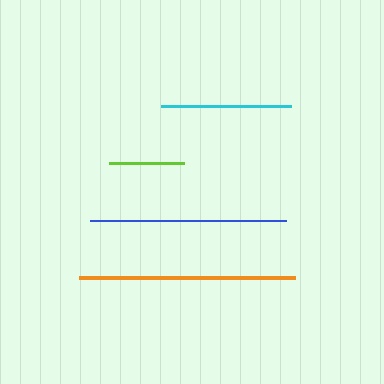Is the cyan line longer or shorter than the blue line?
The blue line is longer than the cyan line.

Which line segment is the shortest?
The lime line is the shortest at approximately 75 pixels.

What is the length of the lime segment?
The lime segment is approximately 75 pixels long.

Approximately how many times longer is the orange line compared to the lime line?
The orange line is approximately 2.9 times the length of the lime line.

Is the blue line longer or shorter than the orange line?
The orange line is longer than the blue line.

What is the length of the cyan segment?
The cyan segment is approximately 130 pixels long.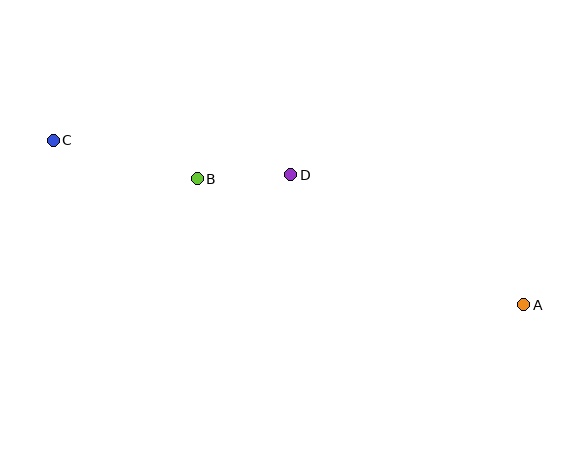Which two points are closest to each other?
Points B and D are closest to each other.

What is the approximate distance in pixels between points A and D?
The distance between A and D is approximately 267 pixels.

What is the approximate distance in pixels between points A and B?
The distance between A and B is approximately 350 pixels.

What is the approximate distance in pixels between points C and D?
The distance between C and D is approximately 240 pixels.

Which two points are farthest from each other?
Points A and C are farthest from each other.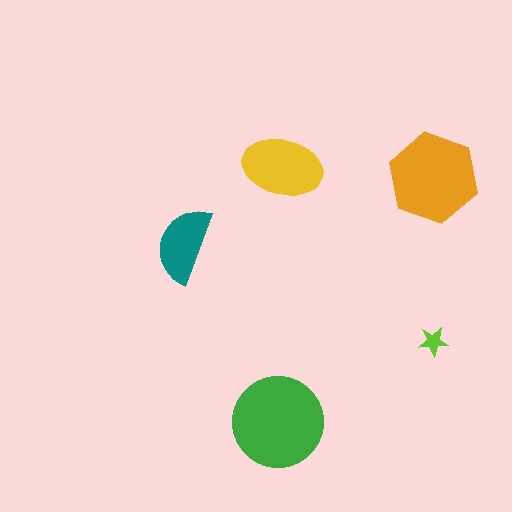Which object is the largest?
The green circle.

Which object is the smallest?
The lime star.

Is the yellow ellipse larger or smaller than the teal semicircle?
Larger.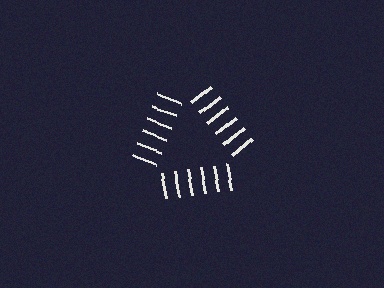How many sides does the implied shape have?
3 sides — the line-ends trace a triangle.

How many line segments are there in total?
18 — 6 along each of the 3 edges.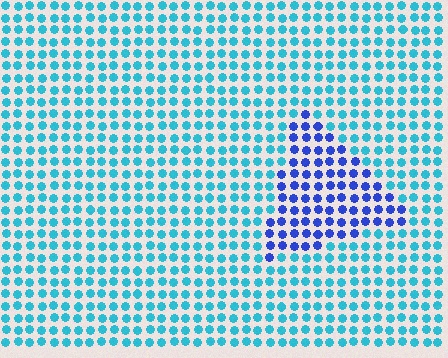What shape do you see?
I see a triangle.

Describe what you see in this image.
The image is filled with small cyan elements in a uniform arrangement. A triangle-shaped region is visible where the elements are tinted to a slightly different hue, forming a subtle color boundary.